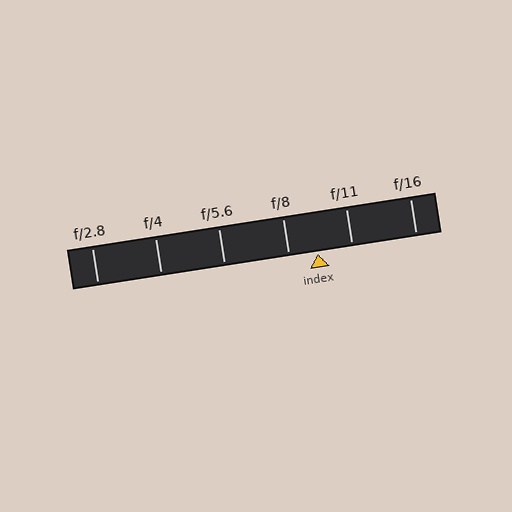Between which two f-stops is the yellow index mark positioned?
The index mark is between f/8 and f/11.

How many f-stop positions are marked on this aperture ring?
There are 6 f-stop positions marked.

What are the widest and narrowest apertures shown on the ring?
The widest aperture shown is f/2.8 and the narrowest is f/16.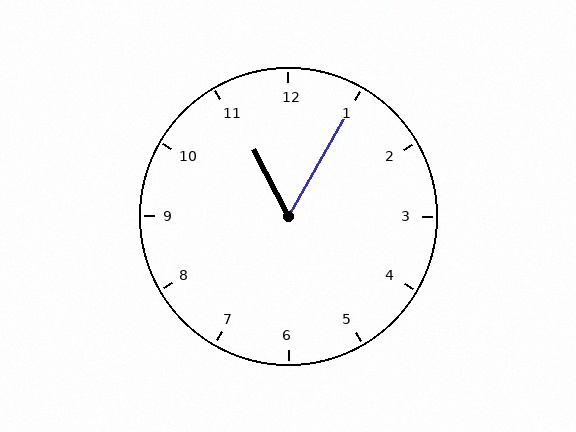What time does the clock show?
11:05.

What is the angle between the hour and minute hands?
Approximately 58 degrees.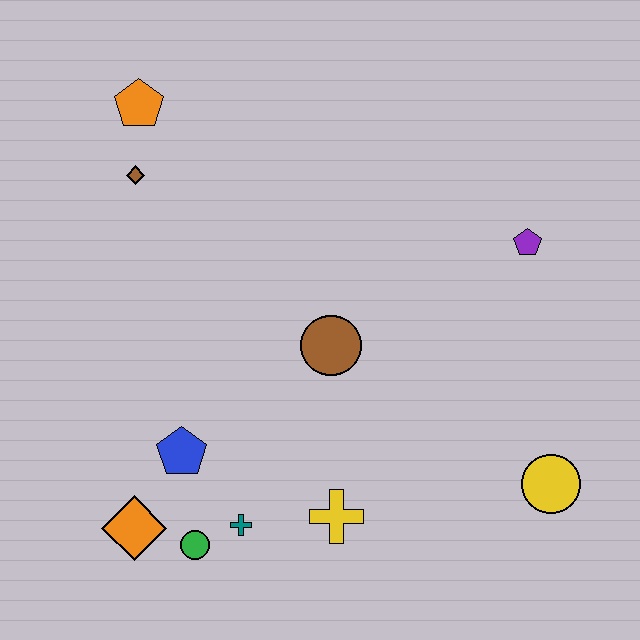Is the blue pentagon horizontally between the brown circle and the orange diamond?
Yes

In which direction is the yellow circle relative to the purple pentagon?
The yellow circle is below the purple pentagon.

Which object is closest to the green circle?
The teal cross is closest to the green circle.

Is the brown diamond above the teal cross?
Yes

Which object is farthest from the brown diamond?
The yellow circle is farthest from the brown diamond.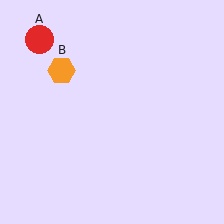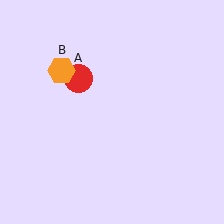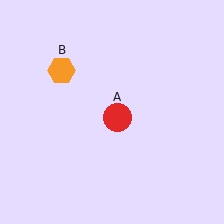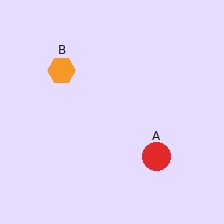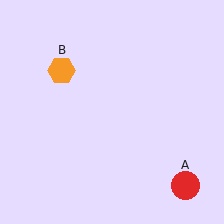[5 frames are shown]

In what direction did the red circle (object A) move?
The red circle (object A) moved down and to the right.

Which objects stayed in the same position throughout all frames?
Orange hexagon (object B) remained stationary.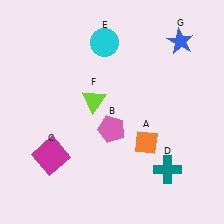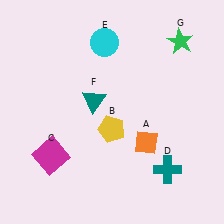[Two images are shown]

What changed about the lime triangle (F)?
In Image 1, F is lime. In Image 2, it changed to teal.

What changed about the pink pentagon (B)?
In Image 1, B is pink. In Image 2, it changed to yellow.